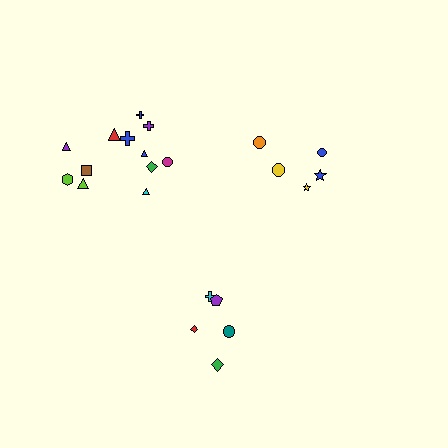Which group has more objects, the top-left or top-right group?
The top-left group.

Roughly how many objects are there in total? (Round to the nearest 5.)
Roughly 20 objects in total.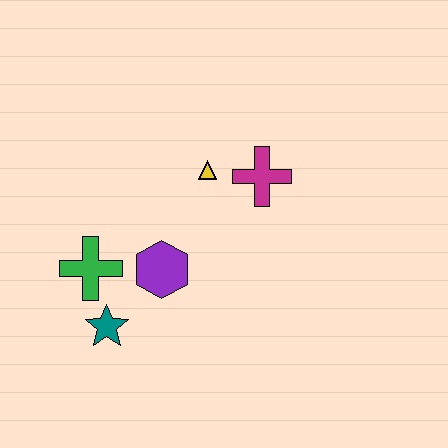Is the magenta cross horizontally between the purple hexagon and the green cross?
No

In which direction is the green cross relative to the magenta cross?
The green cross is to the left of the magenta cross.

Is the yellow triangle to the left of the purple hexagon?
No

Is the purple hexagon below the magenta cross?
Yes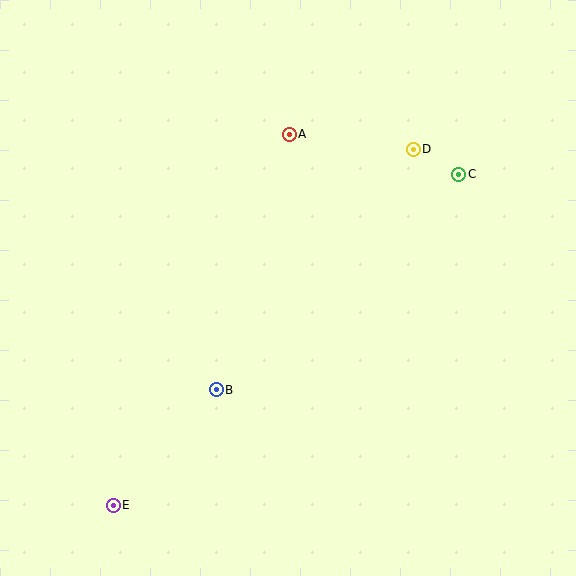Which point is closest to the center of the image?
Point B at (216, 390) is closest to the center.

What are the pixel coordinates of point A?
Point A is at (289, 134).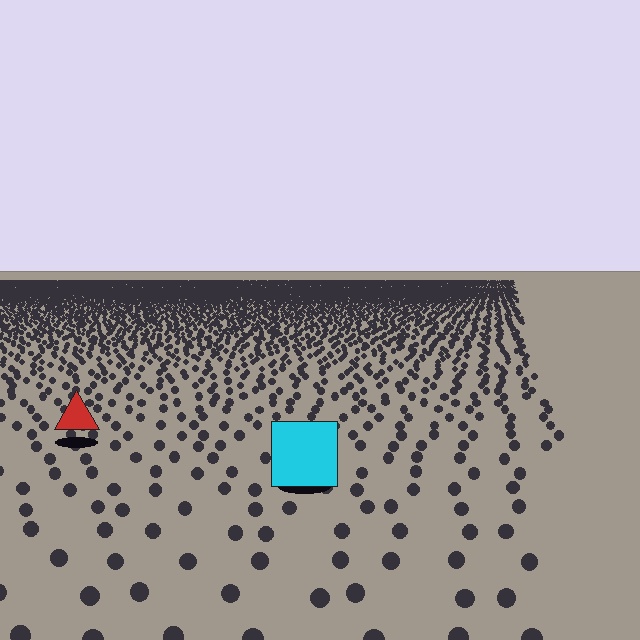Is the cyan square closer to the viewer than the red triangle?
Yes. The cyan square is closer — you can tell from the texture gradient: the ground texture is coarser near it.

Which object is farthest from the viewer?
The red triangle is farthest from the viewer. It appears smaller and the ground texture around it is denser.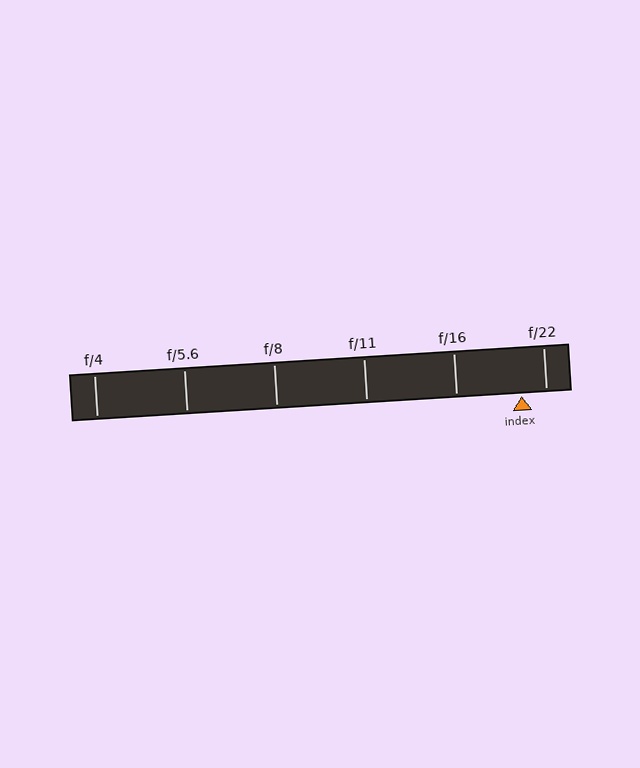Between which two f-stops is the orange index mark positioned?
The index mark is between f/16 and f/22.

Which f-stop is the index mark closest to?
The index mark is closest to f/22.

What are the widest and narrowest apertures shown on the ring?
The widest aperture shown is f/4 and the narrowest is f/22.